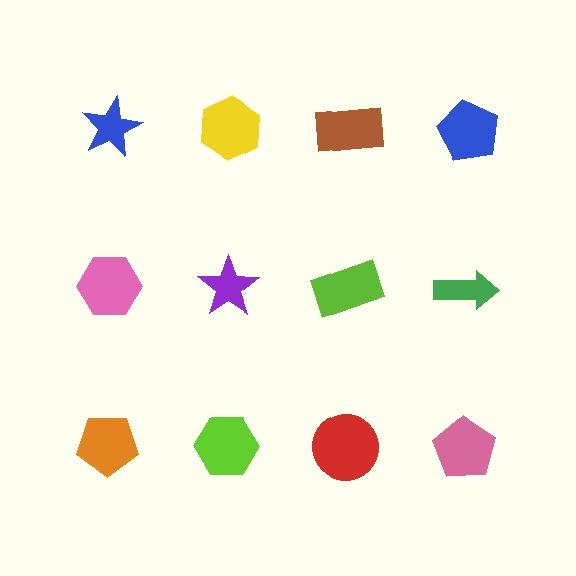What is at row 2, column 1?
A pink hexagon.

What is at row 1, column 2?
A yellow hexagon.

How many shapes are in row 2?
4 shapes.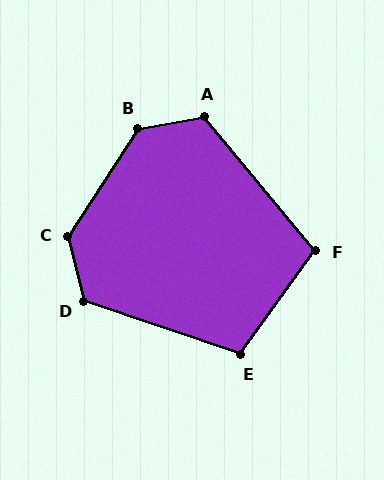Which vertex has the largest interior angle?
C, at approximately 133 degrees.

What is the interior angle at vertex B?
Approximately 133 degrees (obtuse).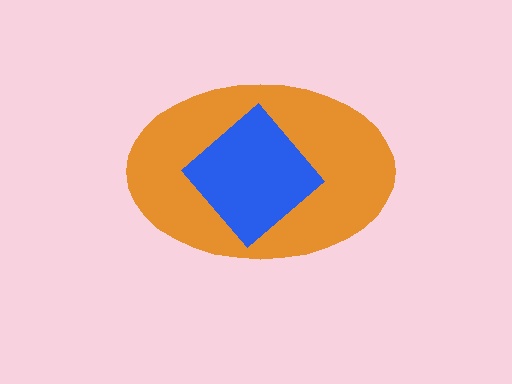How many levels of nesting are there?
2.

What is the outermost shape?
The orange ellipse.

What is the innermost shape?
The blue diamond.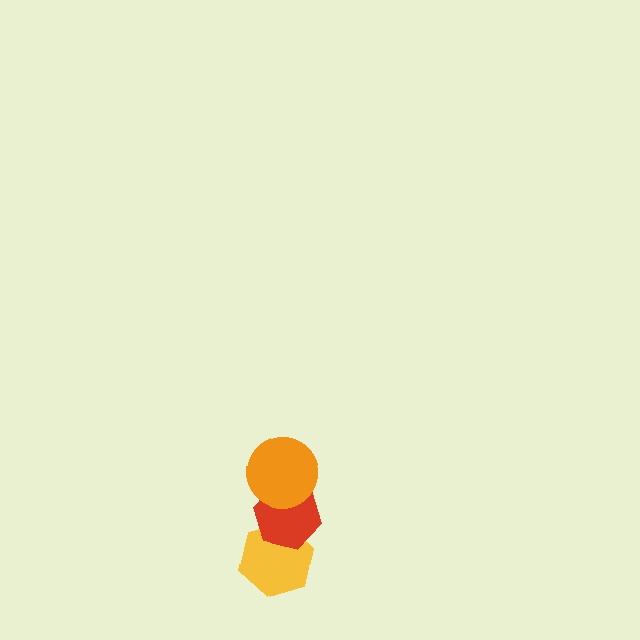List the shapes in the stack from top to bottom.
From top to bottom: the orange circle, the red hexagon, the yellow hexagon.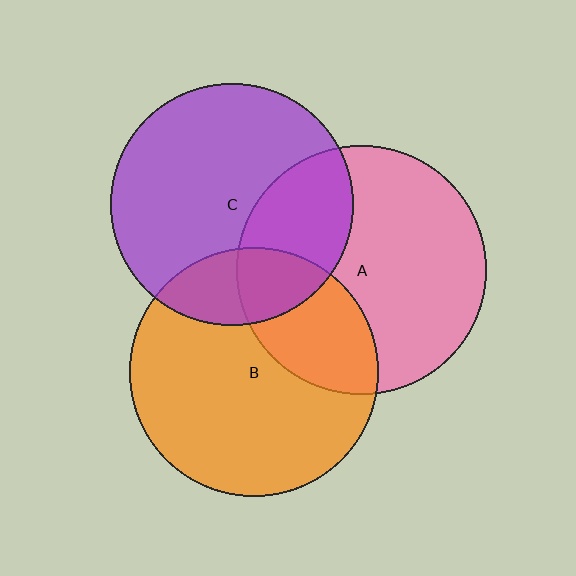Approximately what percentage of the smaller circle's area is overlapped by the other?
Approximately 20%.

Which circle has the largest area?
Circle B (orange).